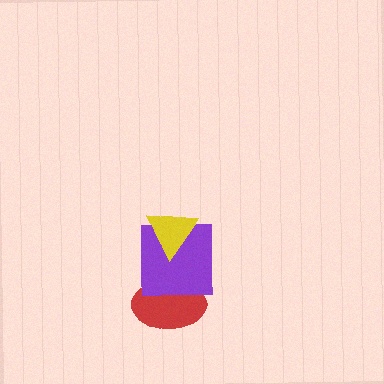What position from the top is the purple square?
The purple square is 2nd from the top.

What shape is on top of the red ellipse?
The purple square is on top of the red ellipse.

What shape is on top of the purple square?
The yellow triangle is on top of the purple square.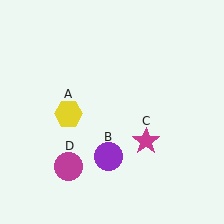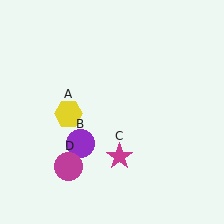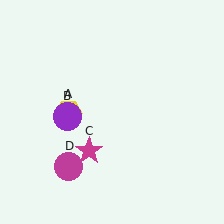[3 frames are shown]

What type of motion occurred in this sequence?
The purple circle (object B), magenta star (object C) rotated clockwise around the center of the scene.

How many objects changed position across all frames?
2 objects changed position: purple circle (object B), magenta star (object C).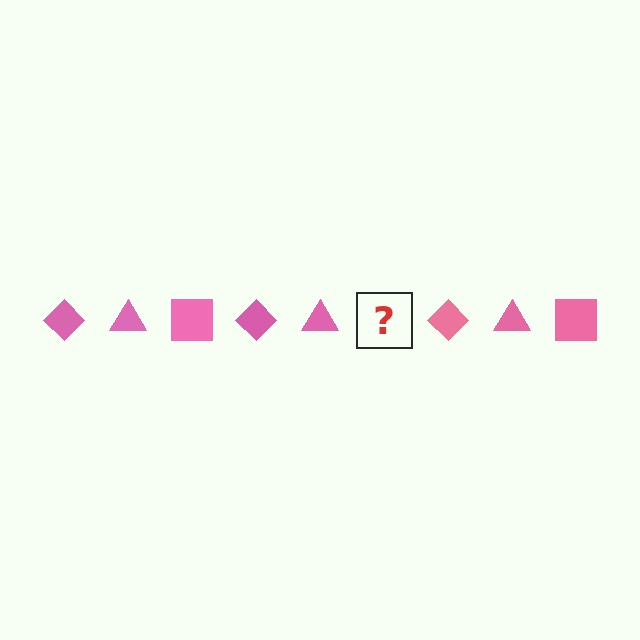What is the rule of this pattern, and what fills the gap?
The rule is that the pattern cycles through diamond, triangle, square shapes in pink. The gap should be filled with a pink square.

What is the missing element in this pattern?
The missing element is a pink square.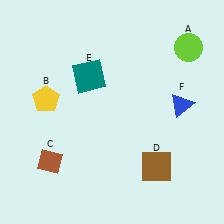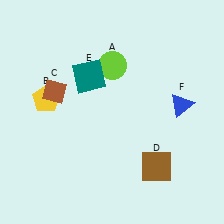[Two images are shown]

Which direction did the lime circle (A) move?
The lime circle (A) moved left.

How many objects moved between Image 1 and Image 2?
2 objects moved between the two images.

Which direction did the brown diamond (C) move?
The brown diamond (C) moved up.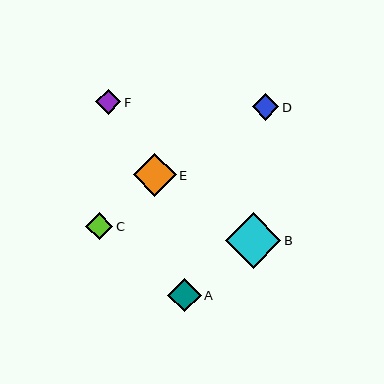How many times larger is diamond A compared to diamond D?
Diamond A is approximately 1.3 times the size of diamond D.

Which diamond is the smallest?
Diamond F is the smallest with a size of approximately 25 pixels.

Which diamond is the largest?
Diamond B is the largest with a size of approximately 55 pixels.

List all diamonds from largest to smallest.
From largest to smallest: B, E, A, C, D, F.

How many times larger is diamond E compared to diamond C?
Diamond E is approximately 1.6 times the size of diamond C.